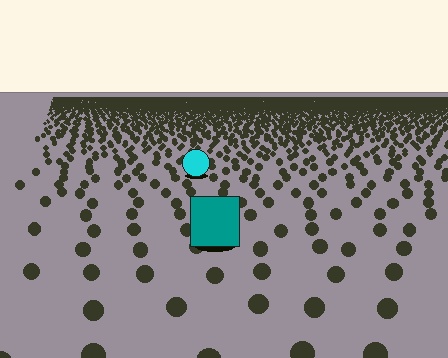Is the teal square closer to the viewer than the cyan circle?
Yes. The teal square is closer — you can tell from the texture gradient: the ground texture is coarser near it.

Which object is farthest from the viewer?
The cyan circle is farthest from the viewer. It appears smaller and the ground texture around it is denser.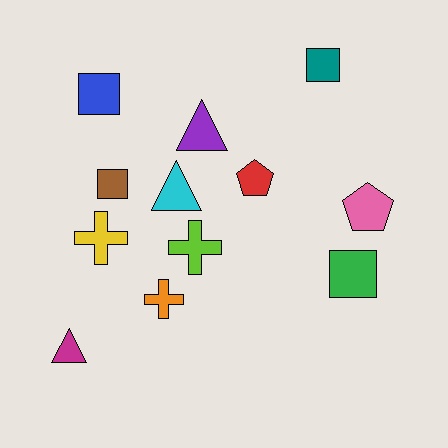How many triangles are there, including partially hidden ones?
There are 3 triangles.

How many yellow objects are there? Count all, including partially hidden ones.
There is 1 yellow object.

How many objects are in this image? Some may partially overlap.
There are 12 objects.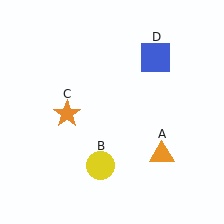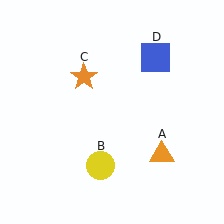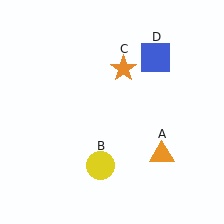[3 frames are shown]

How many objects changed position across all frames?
1 object changed position: orange star (object C).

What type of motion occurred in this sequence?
The orange star (object C) rotated clockwise around the center of the scene.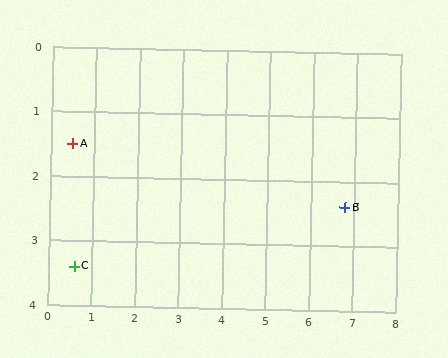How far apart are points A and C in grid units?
Points A and C are about 1.9 grid units apart.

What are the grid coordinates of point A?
Point A is at approximately (0.5, 1.5).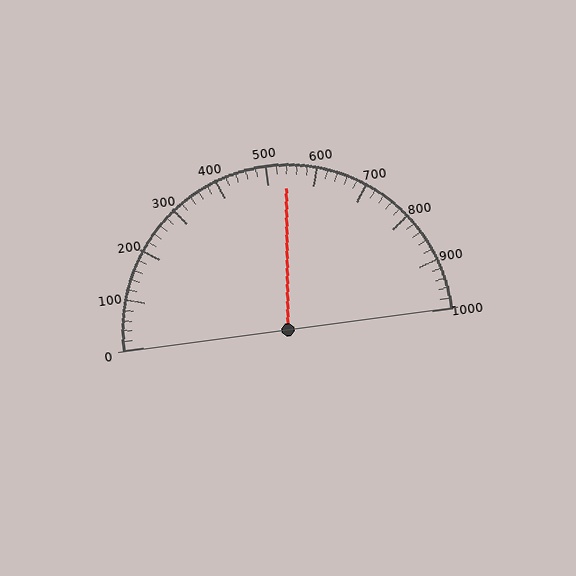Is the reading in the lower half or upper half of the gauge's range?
The reading is in the upper half of the range (0 to 1000).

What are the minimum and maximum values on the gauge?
The gauge ranges from 0 to 1000.